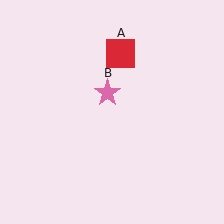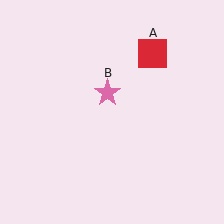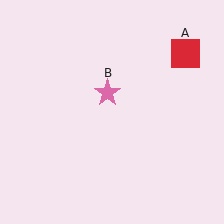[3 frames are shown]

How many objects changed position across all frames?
1 object changed position: red square (object A).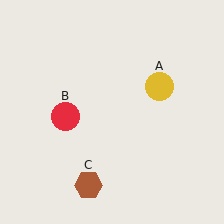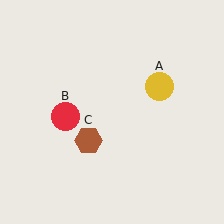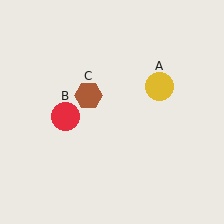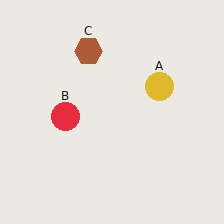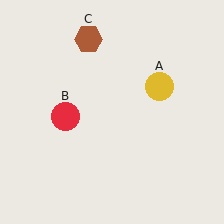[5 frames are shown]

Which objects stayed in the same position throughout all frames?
Yellow circle (object A) and red circle (object B) remained stationary.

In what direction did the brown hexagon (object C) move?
The brown hexagon (object C) moved up.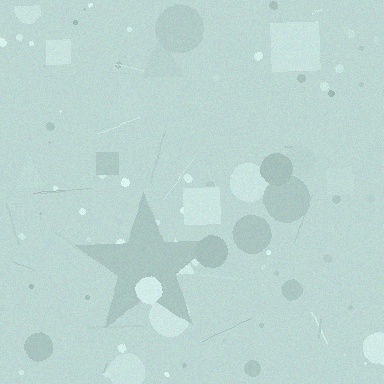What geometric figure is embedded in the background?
A star is embedded in the background.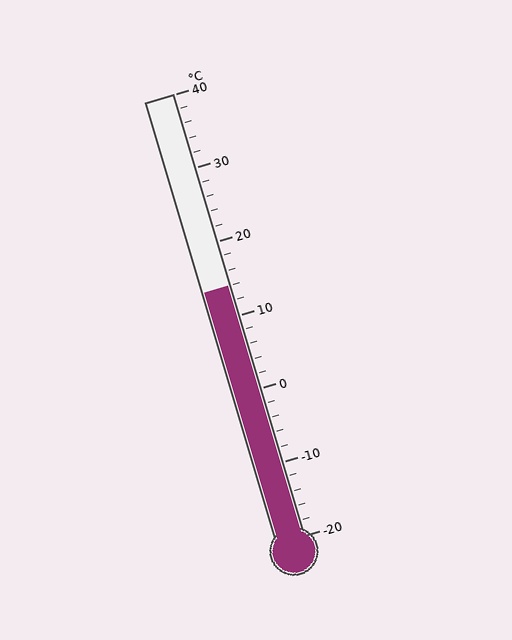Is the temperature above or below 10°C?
The temperature is above 10°C.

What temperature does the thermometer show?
The thermometer shows approximately 14°C.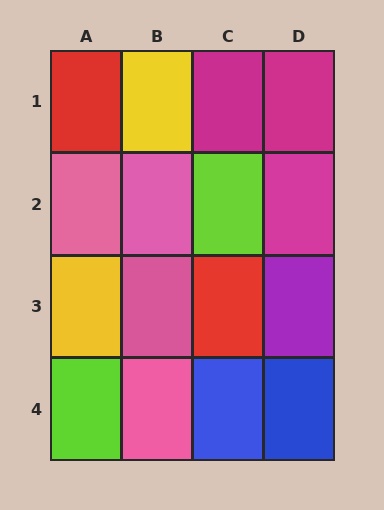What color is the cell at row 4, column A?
Lime.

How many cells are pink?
4 cells are pink.